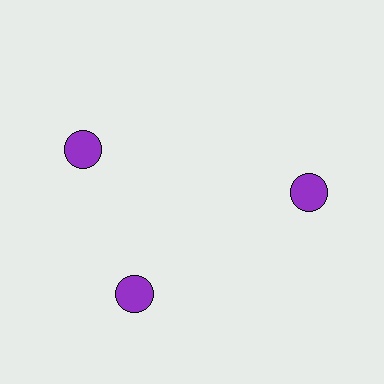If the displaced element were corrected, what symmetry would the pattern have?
It would have 3-fold rotational symmetry — the pattern would map onto itself every 120 degrees.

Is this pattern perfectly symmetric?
No. The 3 purple circles are arranged in a ring, but one element near the 11 o'clock position is rotated out of alignment along the ring, breaking the 3-fold rotational symmetry.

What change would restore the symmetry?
The symmetry would be restored by rotating it back into even spacing with its neighbors so that all 3 circles sit at equal angles and equal distance from the center.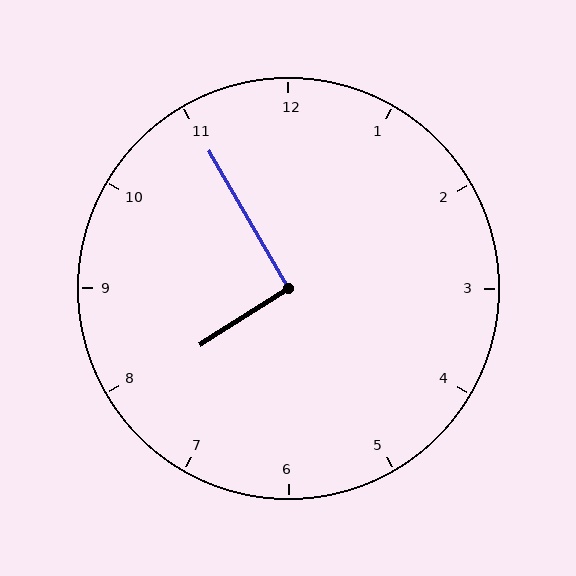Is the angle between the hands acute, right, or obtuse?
It is right.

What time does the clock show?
7:55.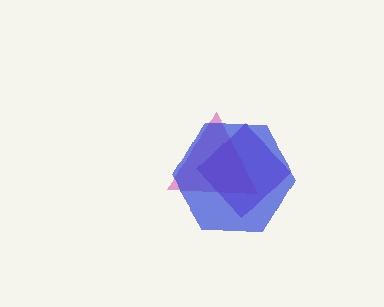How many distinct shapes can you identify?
There are 3 distinct shapes: a purple diamond, a magenta triangle, a blue hexagon.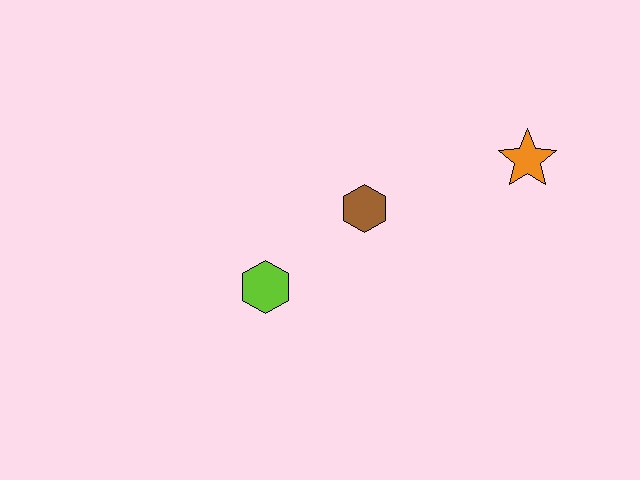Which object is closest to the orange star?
The brown hexagon is closest to the orange star.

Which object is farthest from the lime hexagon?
The orange star is farthest from the lime hexagon.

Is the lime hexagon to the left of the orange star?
Yes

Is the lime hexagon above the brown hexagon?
No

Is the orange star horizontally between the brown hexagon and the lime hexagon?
No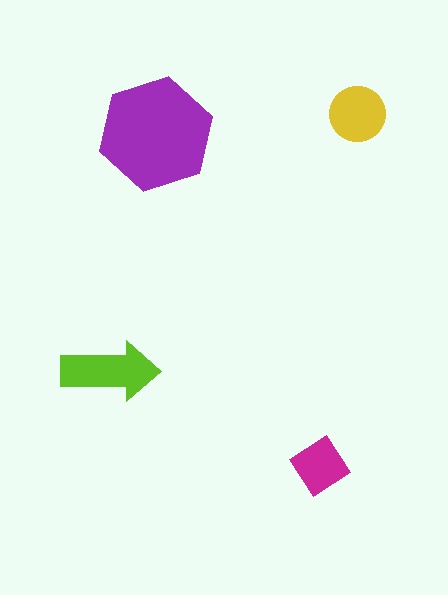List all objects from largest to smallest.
The purple hexagon, the lime arrow, the yellow circle, the magenta diamond.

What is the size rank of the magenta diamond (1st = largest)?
4th.